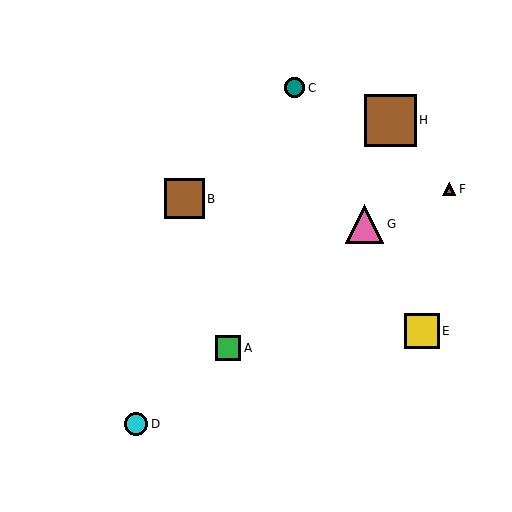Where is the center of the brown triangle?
The center of the brown triangle is at (449, 189).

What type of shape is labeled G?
Shape G is a pink triangle.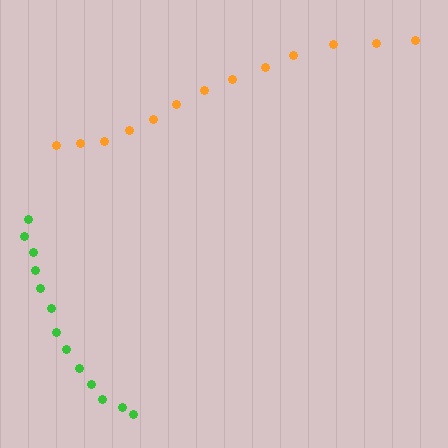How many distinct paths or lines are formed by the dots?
There are 2 distinct paths.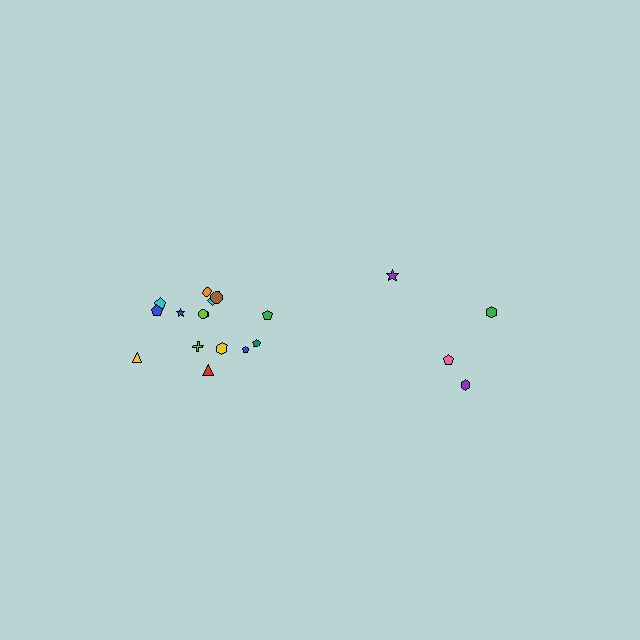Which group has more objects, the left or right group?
The left group.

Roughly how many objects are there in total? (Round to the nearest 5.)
Roughly 20 objects in total.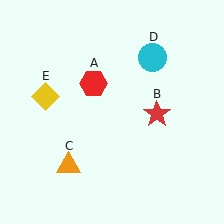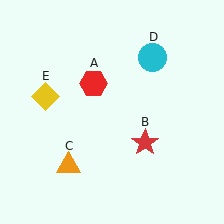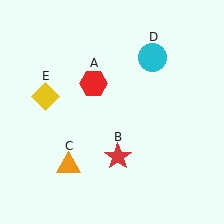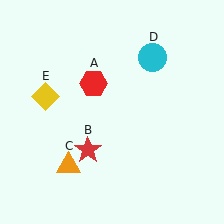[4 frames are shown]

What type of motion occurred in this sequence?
The red star (object B) rotated clockwise around the center of the scene.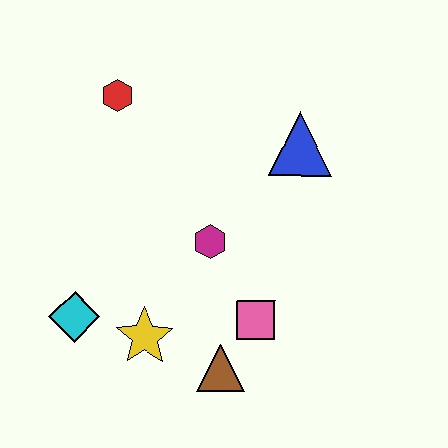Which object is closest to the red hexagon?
The magenta hexagon is closest to the red hexagon.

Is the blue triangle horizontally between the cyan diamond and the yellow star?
No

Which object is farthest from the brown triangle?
The red hexagon is farthest from the brown triangle.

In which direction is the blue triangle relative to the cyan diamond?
The blue triangle is to the right of the cyan diamond.